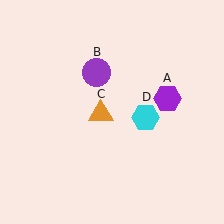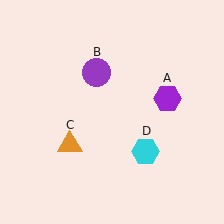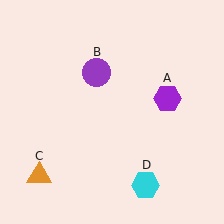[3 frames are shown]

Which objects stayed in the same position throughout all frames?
Purple hexagon (object A) and purple circle (object B) remained stationary.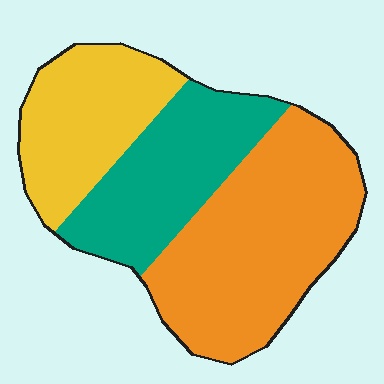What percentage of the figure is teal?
Teal takes up about one quarter (1/4) of the figure.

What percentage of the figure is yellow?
Yellow covers about 25% of the figure.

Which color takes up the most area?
Orange, at roughly 45%.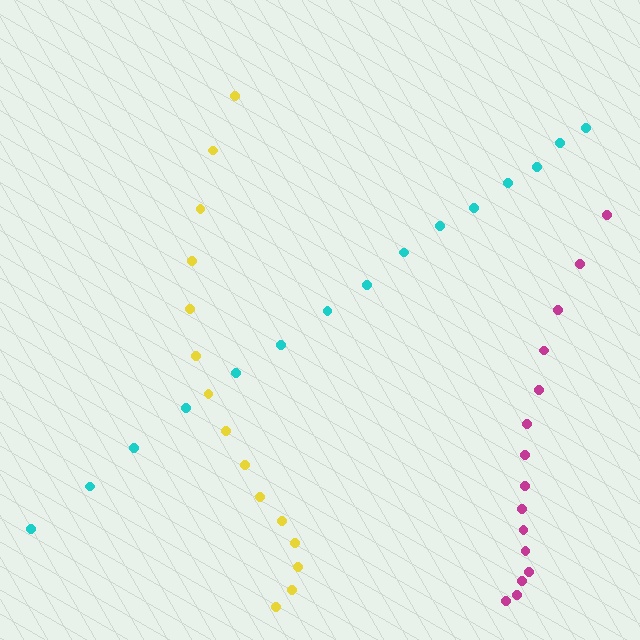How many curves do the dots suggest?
There are 3 distinct paths.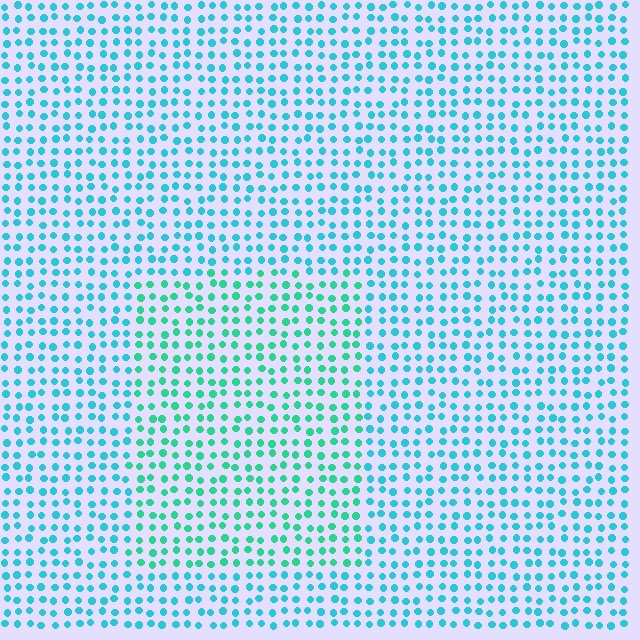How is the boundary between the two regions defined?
The boundary is defined purely by a slight shift in hue (about 29 degrees). Spacing, size, and orientation are identical on both sides.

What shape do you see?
I see a rectangle.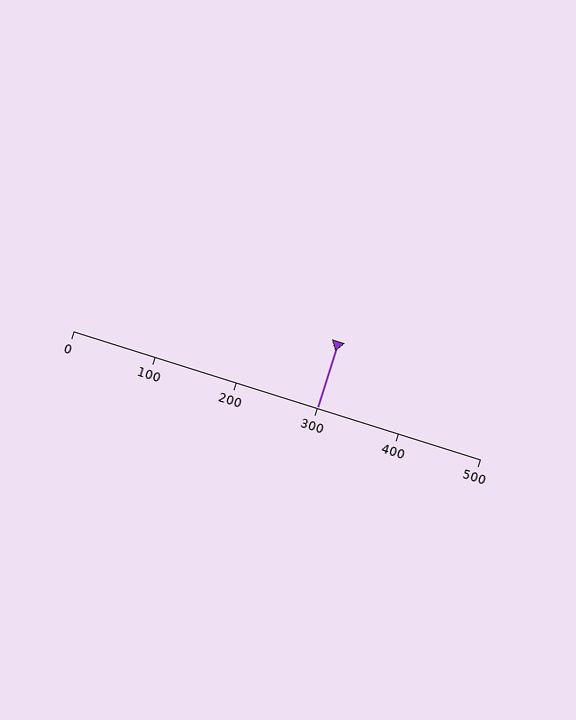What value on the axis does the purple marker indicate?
The marker indicates approximately 300.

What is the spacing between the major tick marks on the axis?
The major ticks are spaced 100 apart.